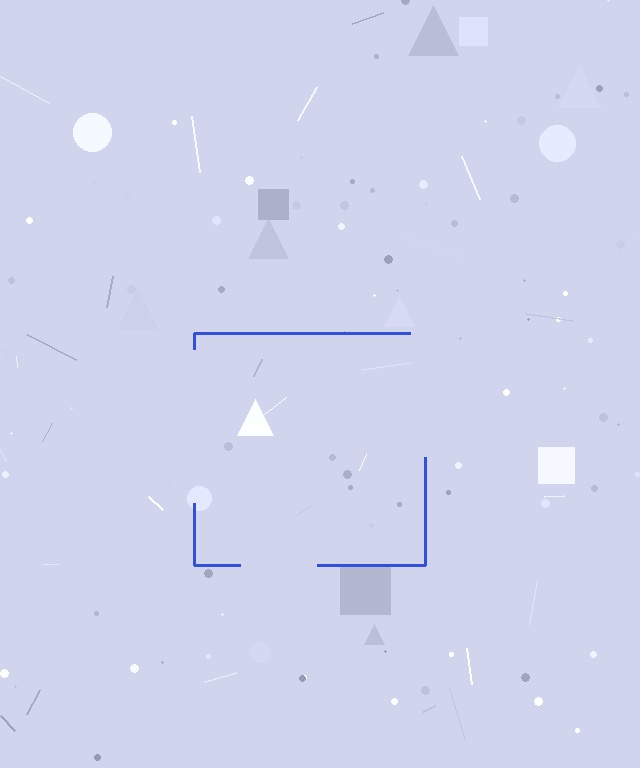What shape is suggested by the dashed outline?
The dashed outline suggests a square.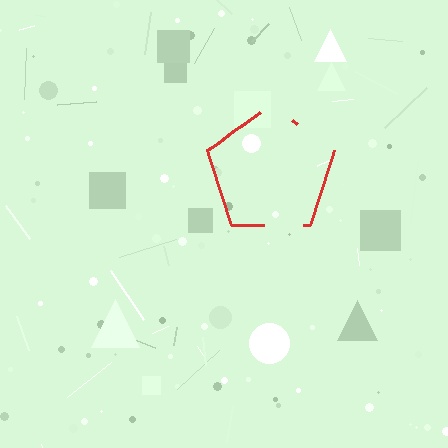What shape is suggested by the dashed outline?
The dashed outline suggests a pentagon.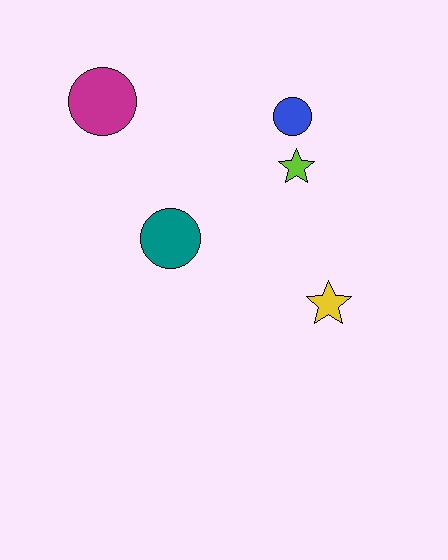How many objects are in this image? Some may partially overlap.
There are 5 objects.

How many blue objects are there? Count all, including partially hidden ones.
There is 1 blue object.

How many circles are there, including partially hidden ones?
There are 3 circles.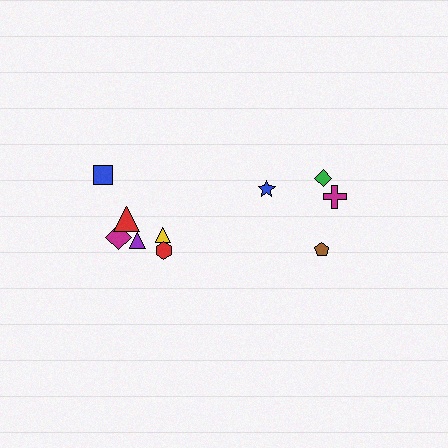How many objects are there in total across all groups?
There are 10 objects.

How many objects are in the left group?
There are 6 objects.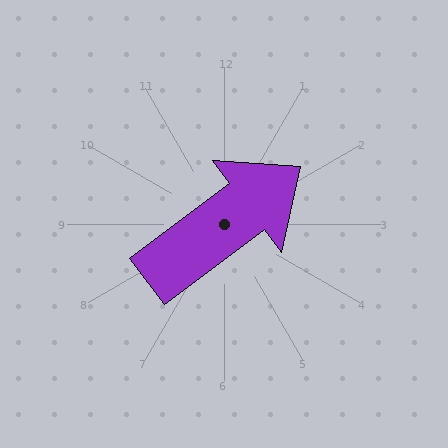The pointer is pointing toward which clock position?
Roughly 2 o'clock.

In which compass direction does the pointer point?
Northeast.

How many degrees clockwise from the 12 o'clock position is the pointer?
Approximately 53 degrees.